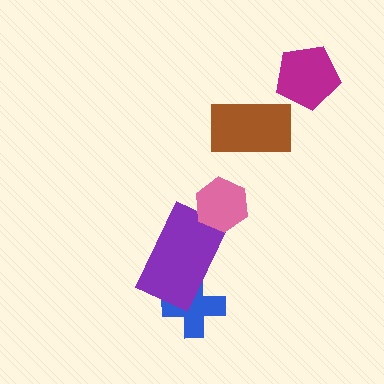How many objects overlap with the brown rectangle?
0 objects overlap with the brown rectangle.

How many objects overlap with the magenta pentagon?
0 objects overlap with the magenta pentagon.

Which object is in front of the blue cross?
The purple rectangle is in front of the blue cross.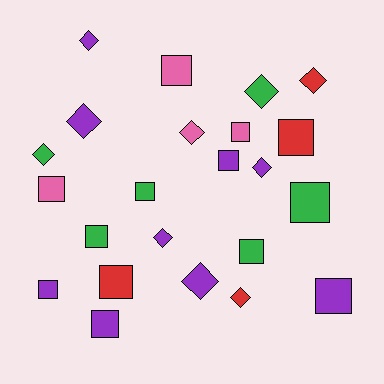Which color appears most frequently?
Purple, with 9 objects.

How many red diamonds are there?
There are 2 red diamonds.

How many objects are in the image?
There are 23 objects.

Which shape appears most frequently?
Square, with 13 objects.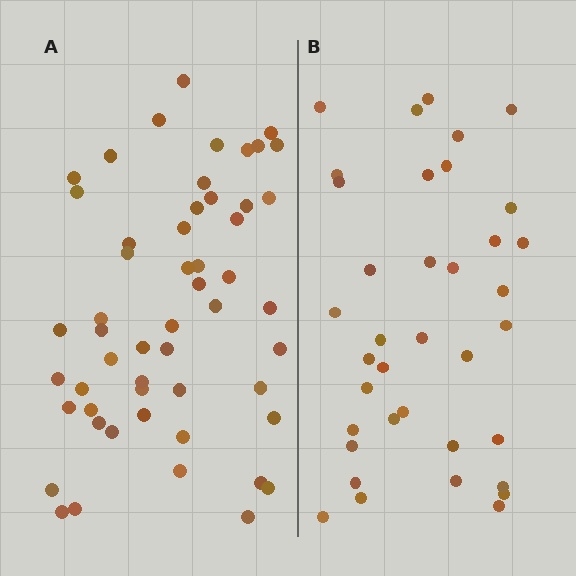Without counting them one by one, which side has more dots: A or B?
Region A (the left region) has more dots.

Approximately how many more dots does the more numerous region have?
Region A has approximately 15 more dots than region B.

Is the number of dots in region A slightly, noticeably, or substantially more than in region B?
Region A has noticeably more, but not dramatically so. The ratio is roughly 1.4 to 1.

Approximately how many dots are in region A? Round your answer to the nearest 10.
About 50 dots. (The exact count is 53, which rounds to 50.)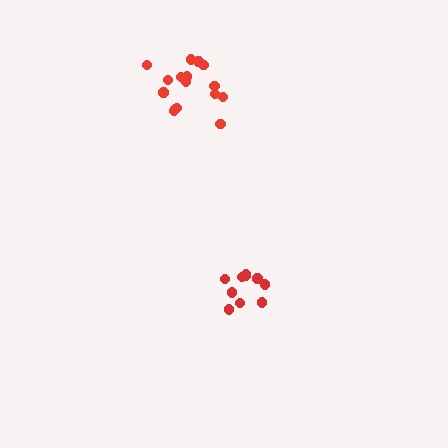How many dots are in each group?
Group 1: 10 dots, Group 2: 16 dots (26 total).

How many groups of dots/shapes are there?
There are 2 groups.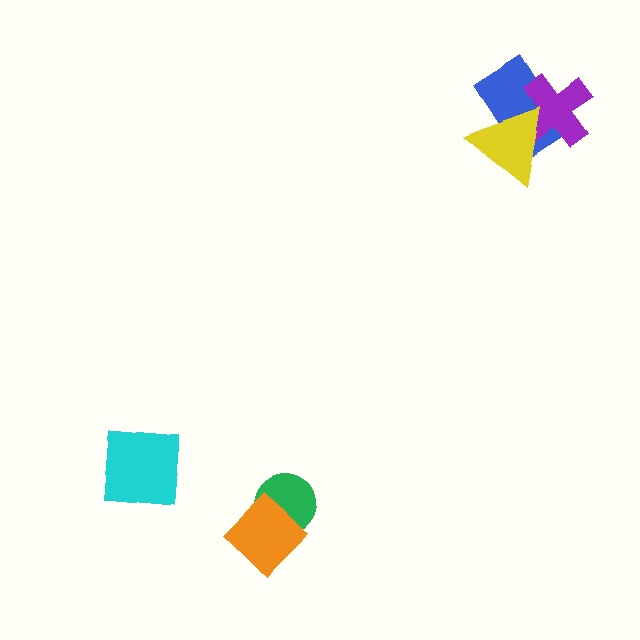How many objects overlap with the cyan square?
0 objects overlap with the cyan square.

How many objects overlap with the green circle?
1 object overlaps with the green circle.